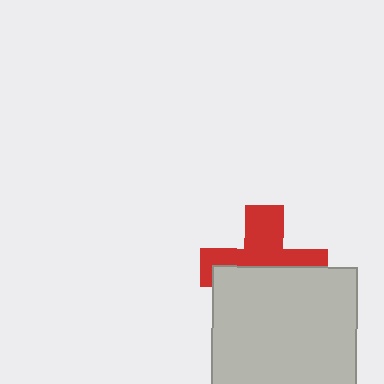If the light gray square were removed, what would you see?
You would see the complete red cross.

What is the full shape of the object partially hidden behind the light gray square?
The partially hidden object is a red cross.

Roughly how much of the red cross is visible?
About half of it is visible (roughly 50%).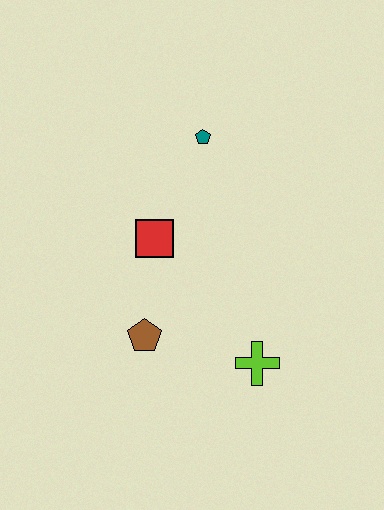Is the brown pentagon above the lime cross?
Yes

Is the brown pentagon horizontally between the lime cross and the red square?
No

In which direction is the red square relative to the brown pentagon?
The red square is above the brown pentagon.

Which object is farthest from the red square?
The lime cross is farthest from the red square.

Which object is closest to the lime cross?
The brown pentagon is closest to the lime cross.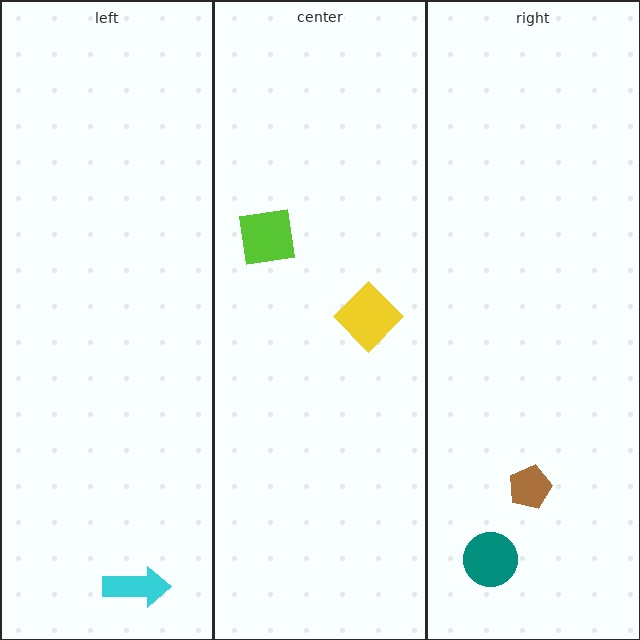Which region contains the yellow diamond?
The center region.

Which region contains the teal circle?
The right region.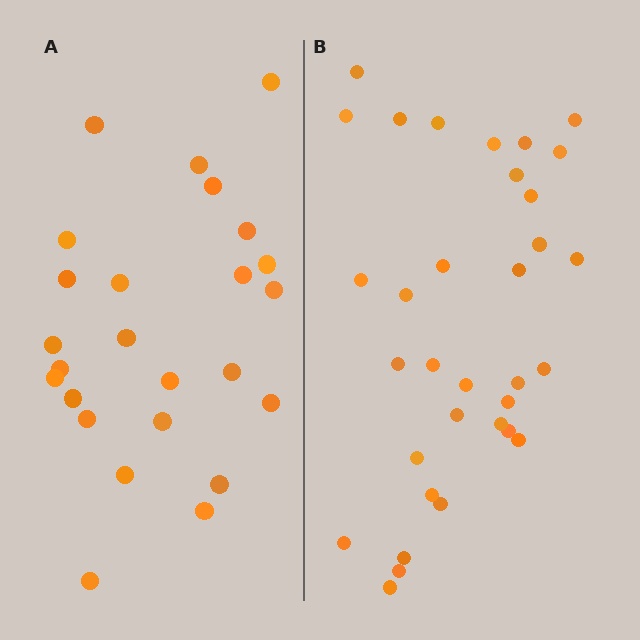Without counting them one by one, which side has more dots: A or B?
Region B (the right region) has more dots.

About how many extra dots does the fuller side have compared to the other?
Region B has roughly 8 or so more dots than region A.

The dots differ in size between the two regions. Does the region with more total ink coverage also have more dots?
No. Region A has more total ink coverage because its dots are larger, but region B actually contains more individual dots. Total area can be misleading — the number of items is what matters here.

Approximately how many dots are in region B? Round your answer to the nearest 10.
About 30 dots. (The exact count is 33, which rounds to 30.)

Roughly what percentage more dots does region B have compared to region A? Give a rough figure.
About 30% more.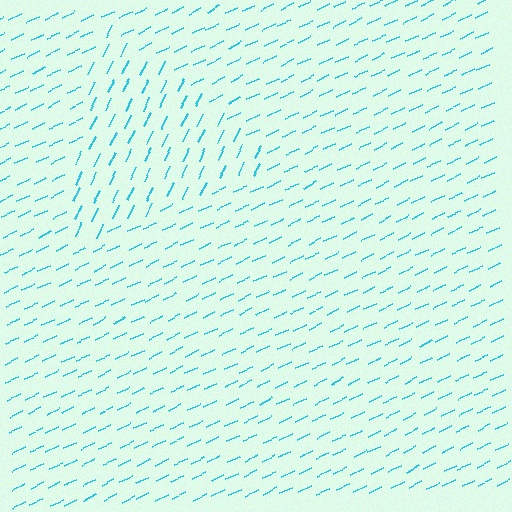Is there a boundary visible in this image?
Yes, there is a texture boundary formed by a change in line orientation.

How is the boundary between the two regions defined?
The boundary is defined purely by a change in line orientation (approximately 39 degrees difference). All lines are the same color and thickness.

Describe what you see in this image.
The image is filled with small cyan line segments. A triangle region in the image has lines oriented differently from the surrounding lines, creating a visible texture boundary.